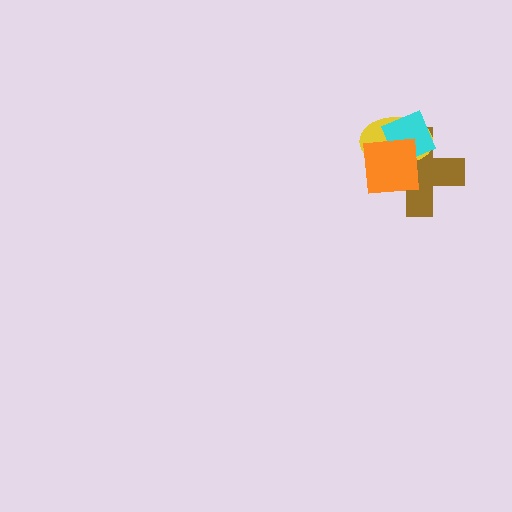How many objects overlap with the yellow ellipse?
3 objects overlap with the yellow ellipse.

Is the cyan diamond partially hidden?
Yes, it is partially covered by another shape.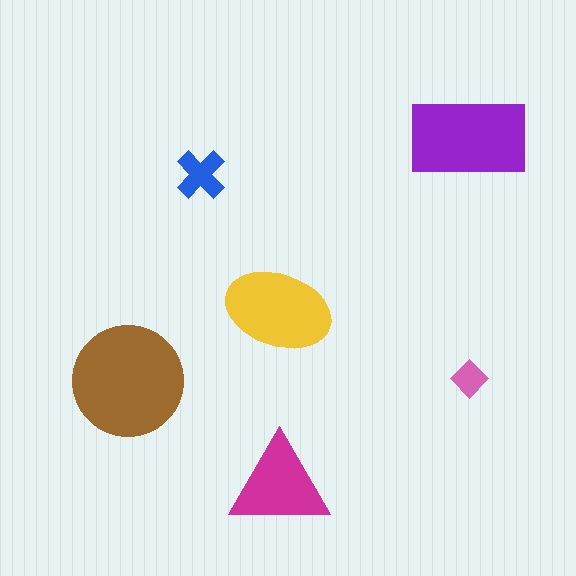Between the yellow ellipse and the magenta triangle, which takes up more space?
The yellow ellipse.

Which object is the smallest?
The pink diamond.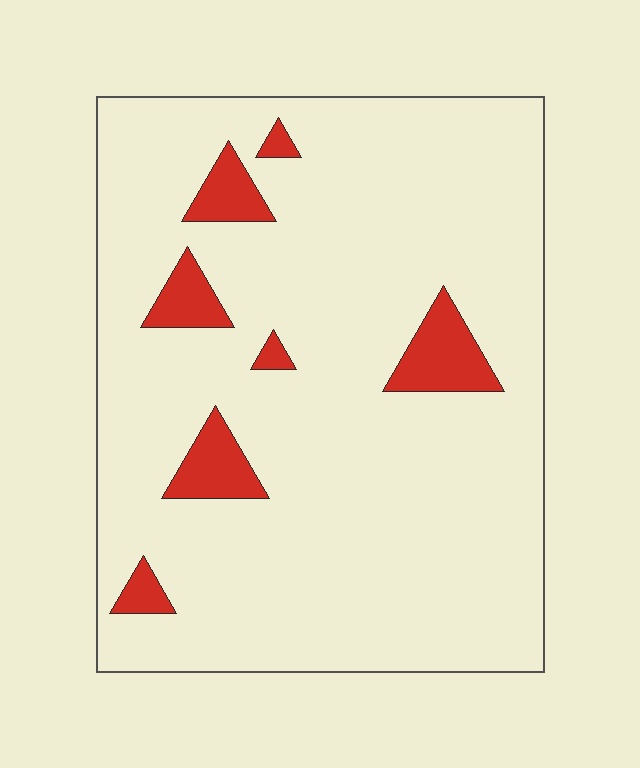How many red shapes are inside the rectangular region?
7.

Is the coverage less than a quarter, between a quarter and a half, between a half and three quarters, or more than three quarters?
Less than a quarter.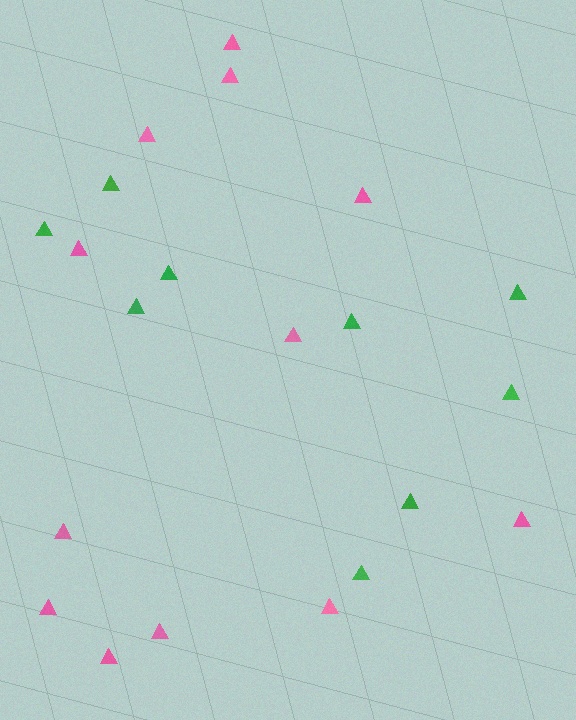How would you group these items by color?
There are 2 groups: one group of green triangles (9) and one group of pink triangles (12).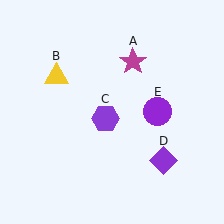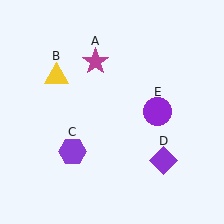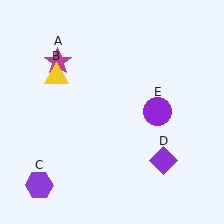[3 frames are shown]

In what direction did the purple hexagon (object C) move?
The purple hexagon (object C) moved down and to the left.